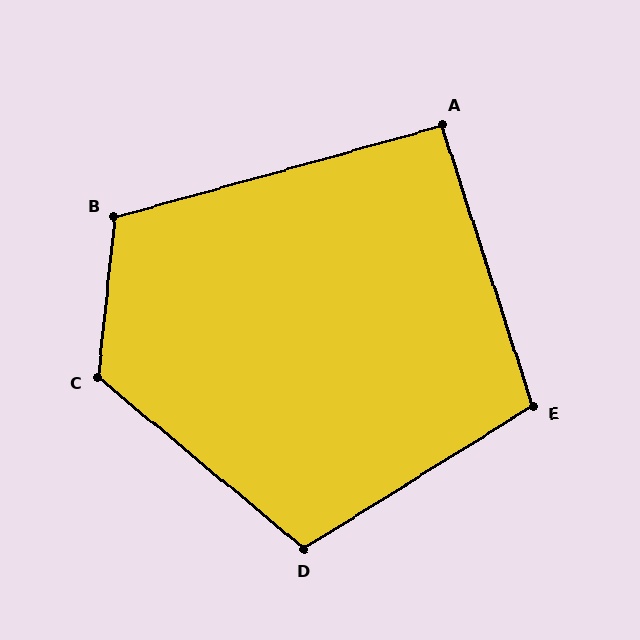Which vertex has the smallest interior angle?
A, at approximately 92 degrees.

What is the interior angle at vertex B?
Approximately 112 degrees (obtuse).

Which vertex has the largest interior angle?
C, at approximately 124 degrees.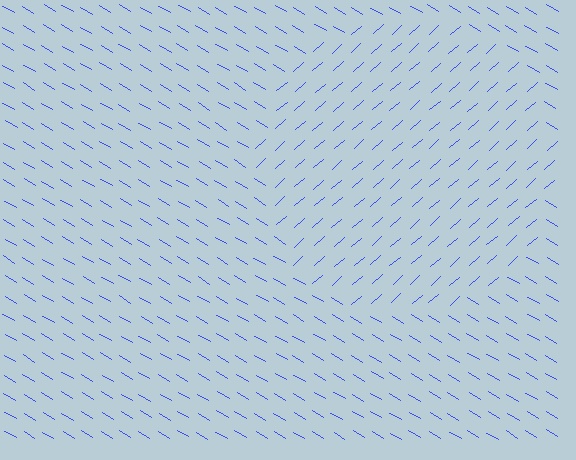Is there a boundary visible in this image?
Yes, there is a texture boundary formed by a change in line orientation.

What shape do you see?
I see a circle.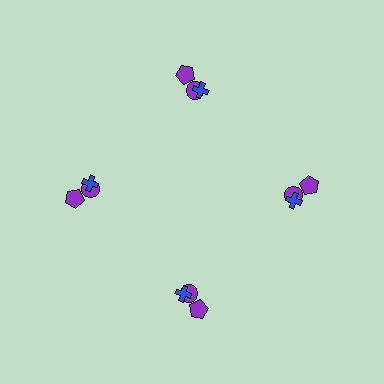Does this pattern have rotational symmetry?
Yes, this pattern has 4-fold rotational symmetry. It looks the same after rotating 90 degrees around the center.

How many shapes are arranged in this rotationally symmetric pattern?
There are 12 shapes, arranged in 4 groups of 3.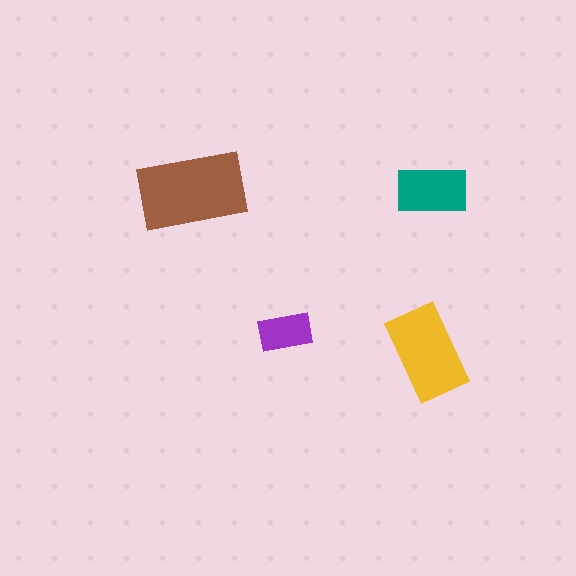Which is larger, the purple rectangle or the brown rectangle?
The brown one.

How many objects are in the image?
There are 4 objects in the image.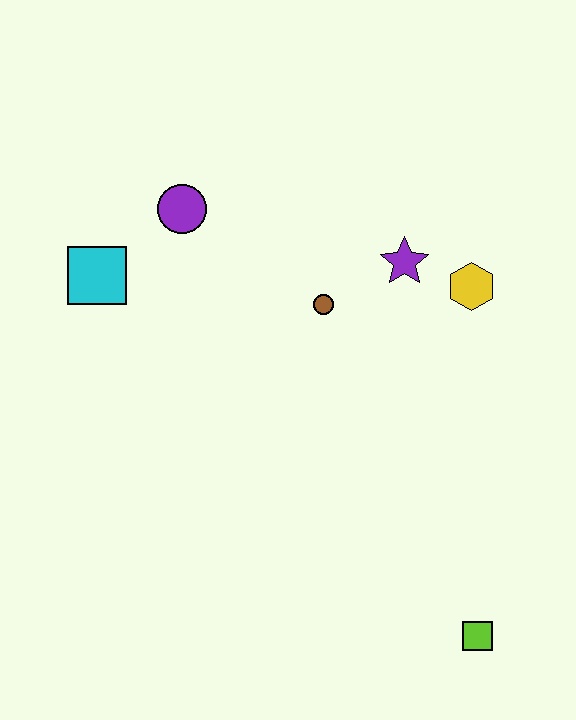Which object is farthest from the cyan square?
The lime square is farthest from the cyan square.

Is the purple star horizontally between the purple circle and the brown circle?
No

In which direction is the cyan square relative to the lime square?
The cyan square is to the left of the lime square.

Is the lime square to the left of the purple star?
No